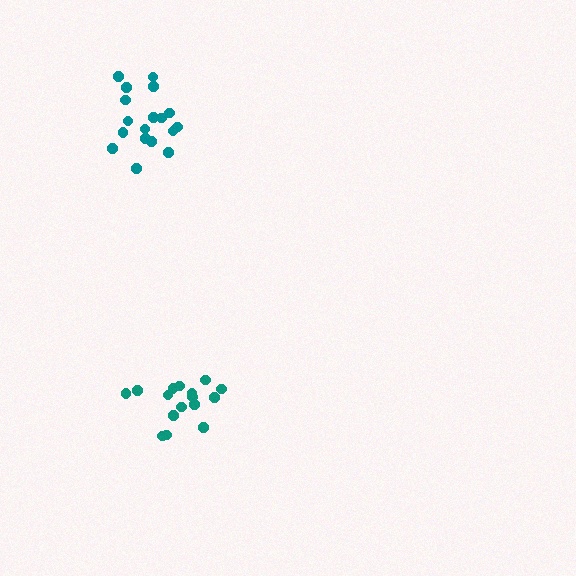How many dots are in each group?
Group 1: 16 dots, Group 2: 18 dots (34 total).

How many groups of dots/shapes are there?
There are 2 groups.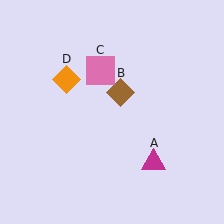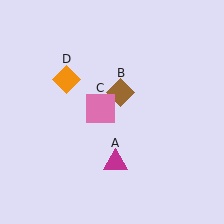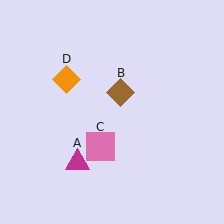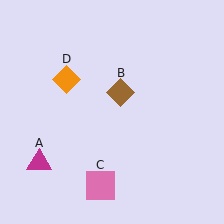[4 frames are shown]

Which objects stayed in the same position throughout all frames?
Brown diamond (object B) and orange diamond (object D) remained stationary.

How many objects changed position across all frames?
2 objects changed position: magenta triangle (object A), pink square (object C).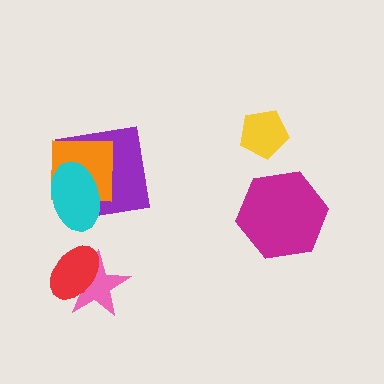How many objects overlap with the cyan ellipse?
2 objects overlap with the cyan ellipse.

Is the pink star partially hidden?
Yes, it is partially covered by another shape.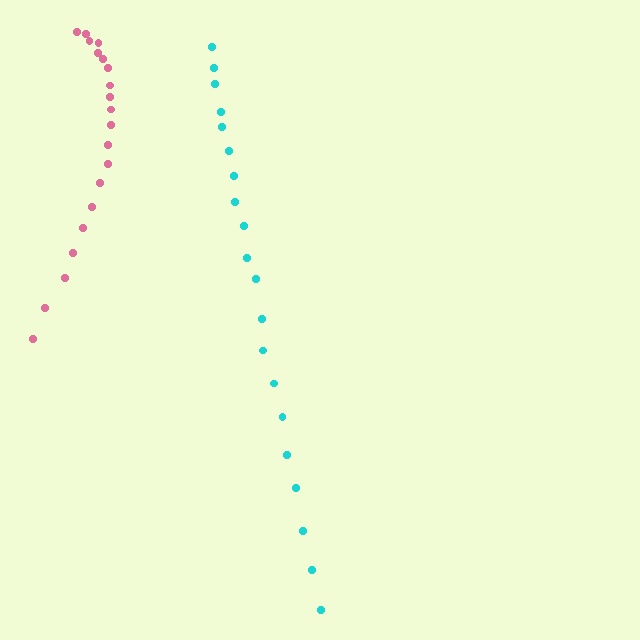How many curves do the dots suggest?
There are 2 distinct paths.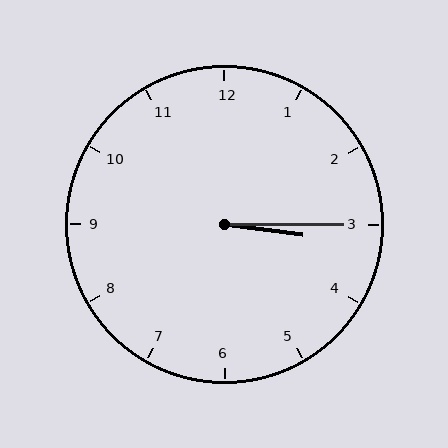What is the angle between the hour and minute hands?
Approximately 8 degrees.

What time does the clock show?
3:15.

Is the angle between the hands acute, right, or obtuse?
It is acute.